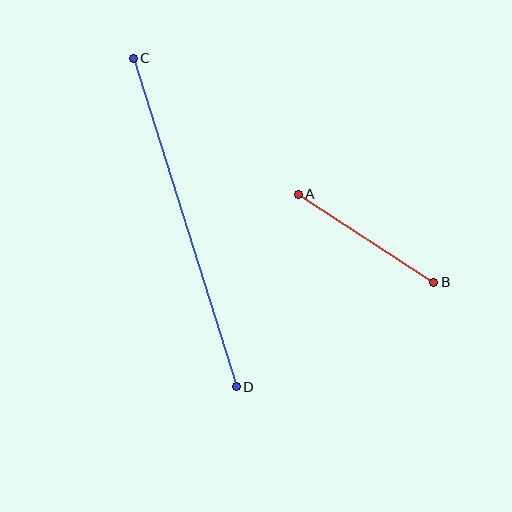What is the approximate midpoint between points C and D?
The midpoint is at approximately (185, 222) pixels.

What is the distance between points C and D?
The distance is approximately 344 pixels.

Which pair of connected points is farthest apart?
Points C and D are farthest apart.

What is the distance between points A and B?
The distance is approximately 161 pixels.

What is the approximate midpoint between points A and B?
The midpoint is at approximately (366, 238) pixels.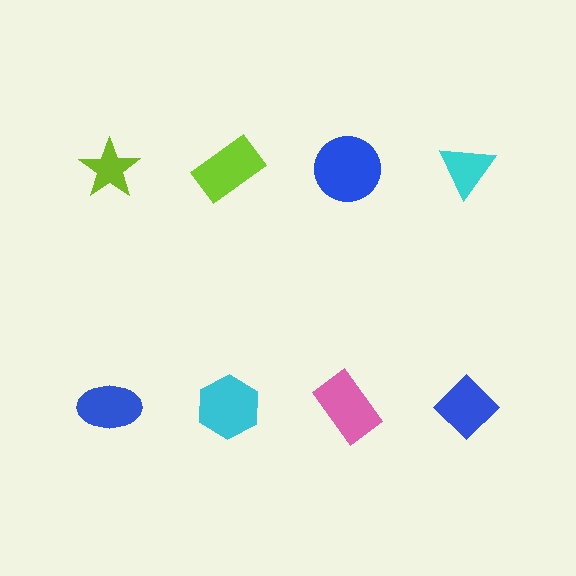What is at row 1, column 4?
A cyan triangle.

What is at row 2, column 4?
A blue diamond.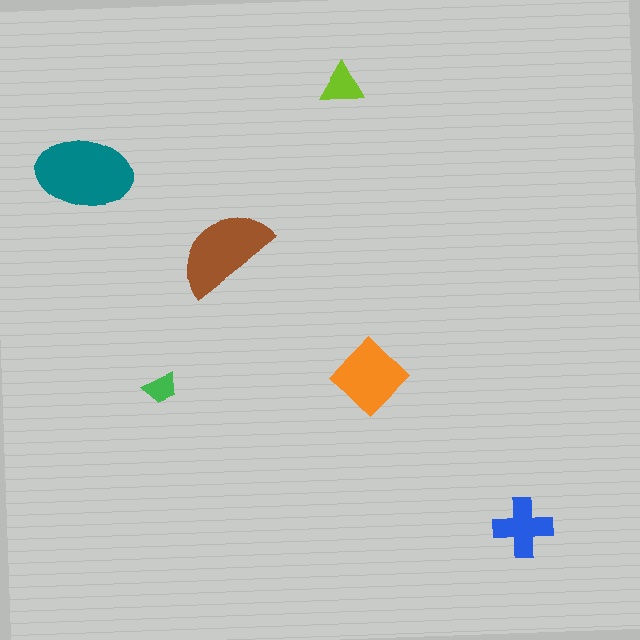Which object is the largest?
The teal ellipse.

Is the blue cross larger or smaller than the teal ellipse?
Smaller.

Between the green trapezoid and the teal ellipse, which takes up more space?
The teal ellipse.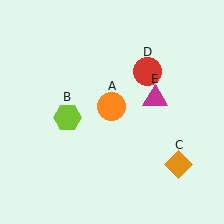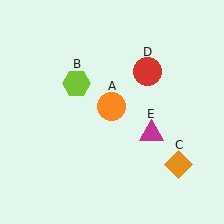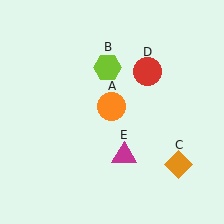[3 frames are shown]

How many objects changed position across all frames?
2 objects changed position: lime hexagon (object B), magenta triangle (object E).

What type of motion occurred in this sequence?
The lime hexagon (object B), magenta triangle (object E) rotated clockwise around the center of the scene.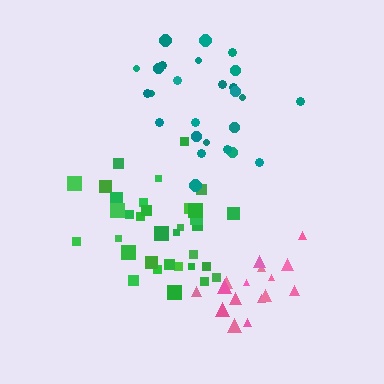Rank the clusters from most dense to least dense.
green, pink, teal.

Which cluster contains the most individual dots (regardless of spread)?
Green (34).